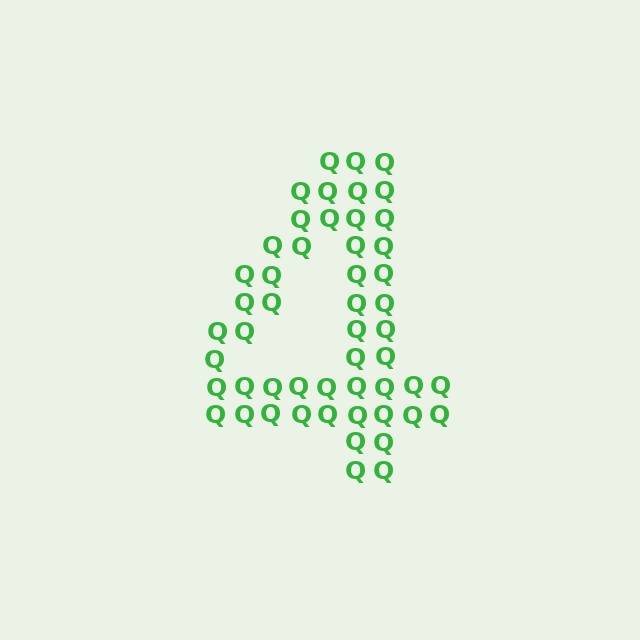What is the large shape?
The large shape is the digit 4.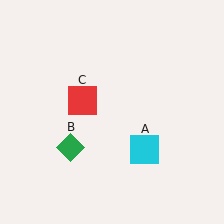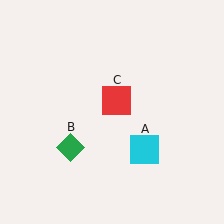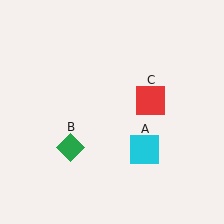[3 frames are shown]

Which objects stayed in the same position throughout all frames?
Cyan square (object A) and green diamond (object B) remained stationary.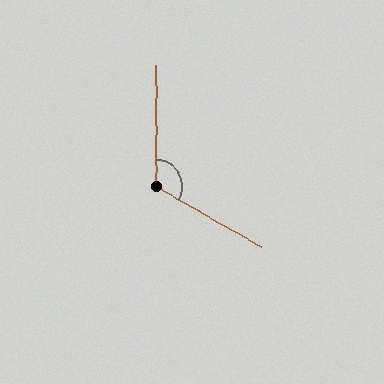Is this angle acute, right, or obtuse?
It is obtuse.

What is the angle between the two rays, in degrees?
Approximately 120 degrees.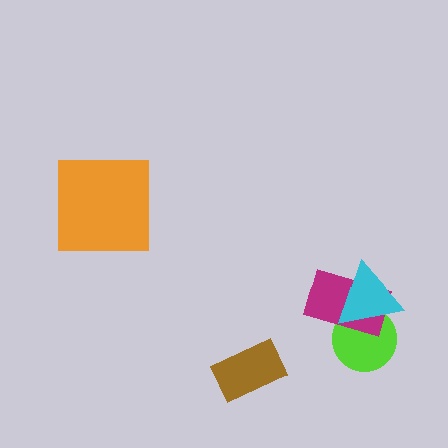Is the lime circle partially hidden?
Yes, it is partially covered by another shape.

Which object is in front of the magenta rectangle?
The cyan triangle is in front of the magenta rectangle.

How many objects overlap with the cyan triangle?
2 objects overlap with the cyan triangle.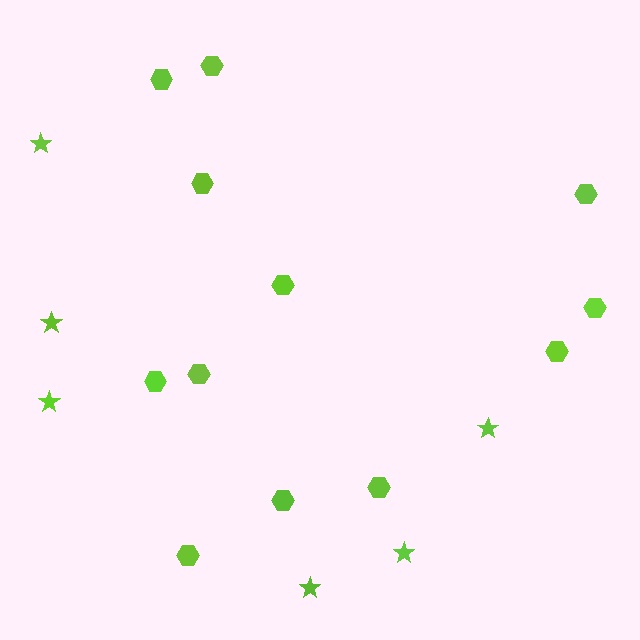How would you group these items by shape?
There are 2 groups: one group of hexagons (12) and one group of stars (6).